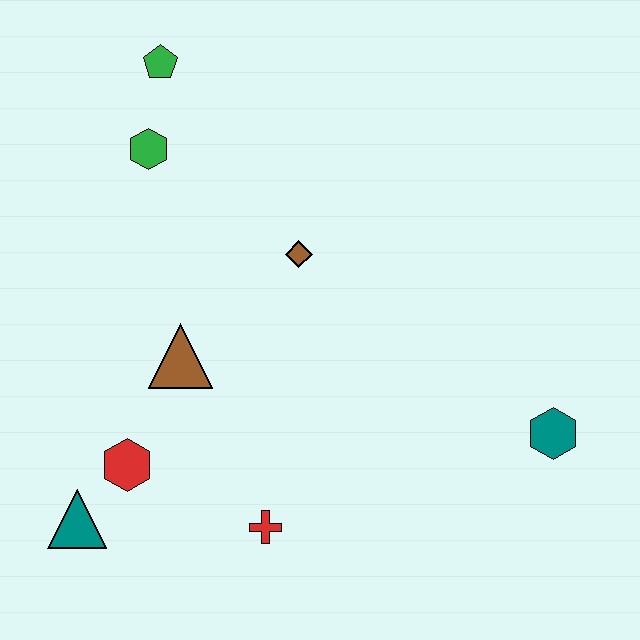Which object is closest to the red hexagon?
The teal triangle is closest to the red hexagon.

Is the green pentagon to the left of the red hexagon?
No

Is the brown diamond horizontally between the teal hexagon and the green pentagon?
Yes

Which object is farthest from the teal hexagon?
The green pentagon is farthest from the teal hexagon.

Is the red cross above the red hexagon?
No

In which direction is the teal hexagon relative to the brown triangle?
The teal hexagon is to the right of the brown triangle.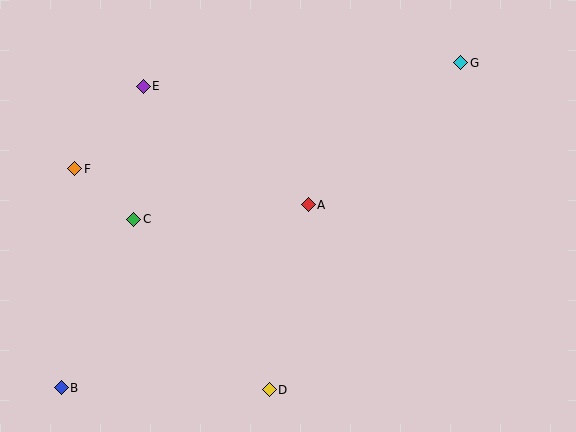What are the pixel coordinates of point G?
Point G is at (461, 63).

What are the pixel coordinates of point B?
Point B is at (61, 388).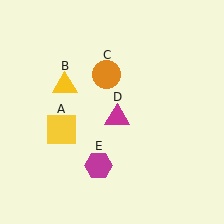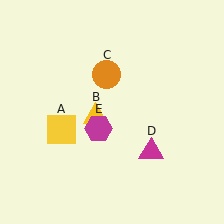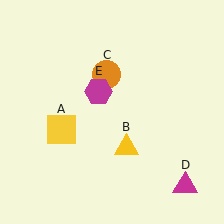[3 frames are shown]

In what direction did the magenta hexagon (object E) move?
The magenta hexagon (object E) moved up.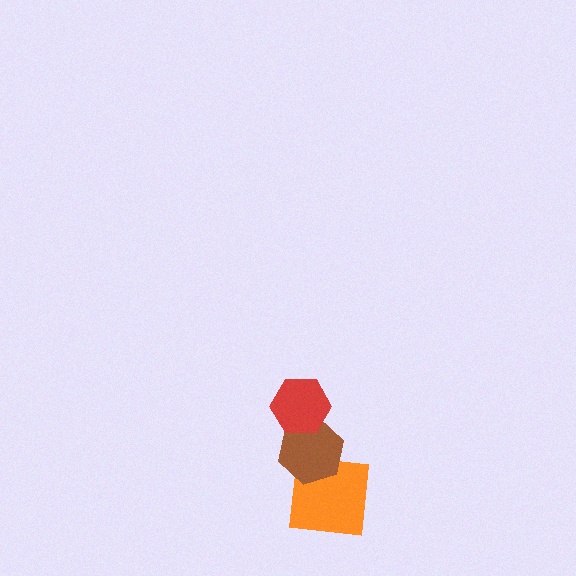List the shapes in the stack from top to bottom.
From top to bottom: the red hexagon, the brown hexagon, the orange square.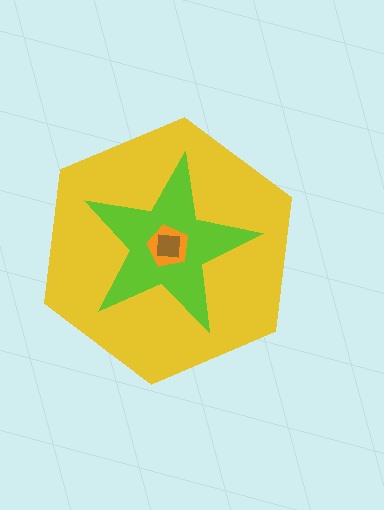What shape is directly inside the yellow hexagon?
The lime star.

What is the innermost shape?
The brown square.